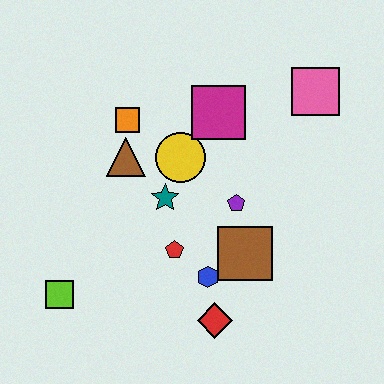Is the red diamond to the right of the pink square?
No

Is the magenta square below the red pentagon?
No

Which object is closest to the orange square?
The brown triangle is closest to the orange square.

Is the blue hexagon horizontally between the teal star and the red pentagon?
No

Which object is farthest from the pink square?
The lime square is farthest from the pink square.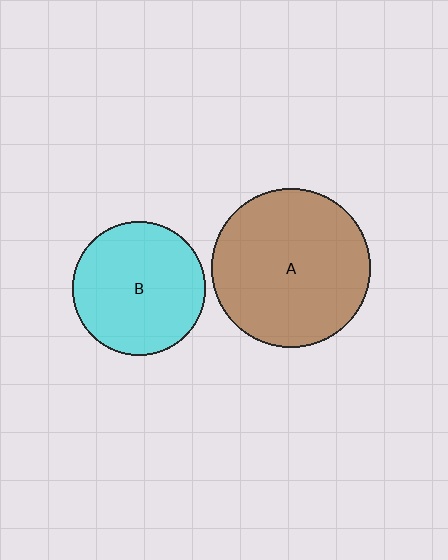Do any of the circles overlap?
No, none of the circles overlap.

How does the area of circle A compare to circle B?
Approximately 1.4 times.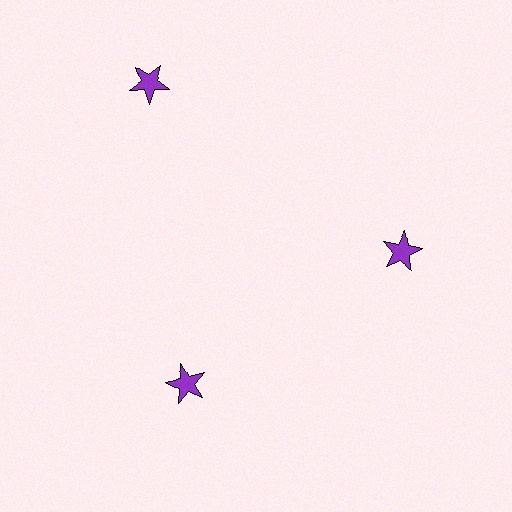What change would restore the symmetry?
The symmetry would be restored by moving it inward, back onto the ring so that all 3 stars sit at equal angles and equal distance from the center.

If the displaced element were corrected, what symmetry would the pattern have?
It would have 3-fold rotational symmetry — the pattern would map onto itself every 120 degrees.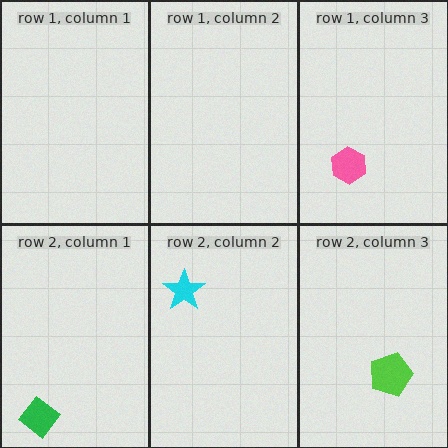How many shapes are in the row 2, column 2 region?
1.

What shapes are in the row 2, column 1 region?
The green diamond.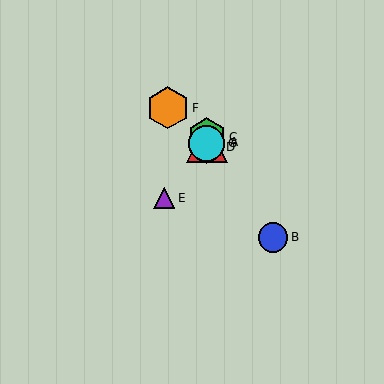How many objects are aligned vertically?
4 objects (A, C, D, G) are aligned vertically.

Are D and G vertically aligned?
Yes, both are at x≈207.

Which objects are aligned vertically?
Objects A, C, D, G are aligned vertically.